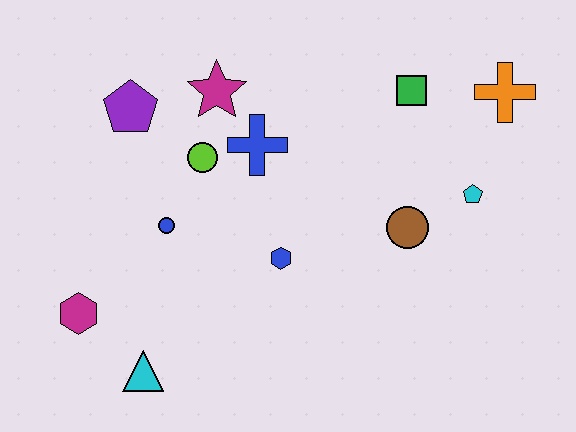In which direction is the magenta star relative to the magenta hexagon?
The magenta star is above the magenta hexagon.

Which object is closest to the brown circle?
The cyan pentagon is closest to the brown circle.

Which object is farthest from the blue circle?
The orange cross is farthest from the blue circle.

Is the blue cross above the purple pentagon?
No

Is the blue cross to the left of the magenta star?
No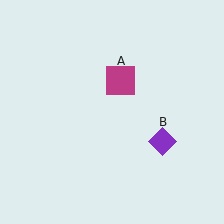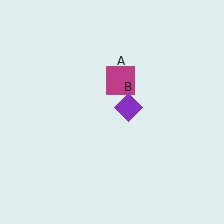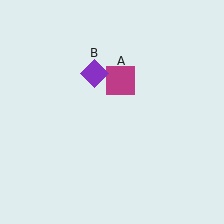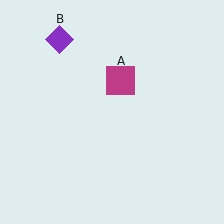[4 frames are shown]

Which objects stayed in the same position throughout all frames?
Magenta square (object A) remained stationary.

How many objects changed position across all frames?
1 object changed position: purple diamond (object B).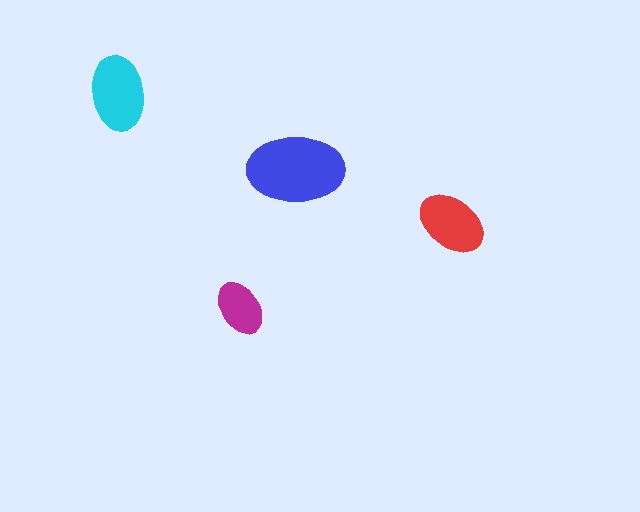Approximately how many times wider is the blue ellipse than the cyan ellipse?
About 1.5 times wider.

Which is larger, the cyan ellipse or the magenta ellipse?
The cyan one.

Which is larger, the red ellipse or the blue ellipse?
The blue one.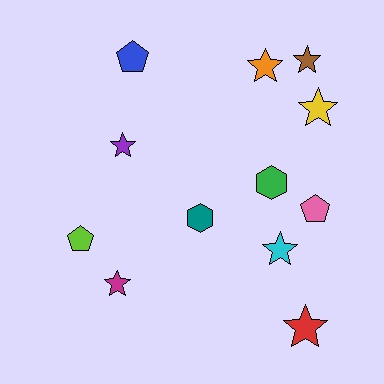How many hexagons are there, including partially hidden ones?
There are 2 hexagons.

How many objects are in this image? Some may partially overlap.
There are 12 objects.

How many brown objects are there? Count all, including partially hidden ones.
There is 1 brown object.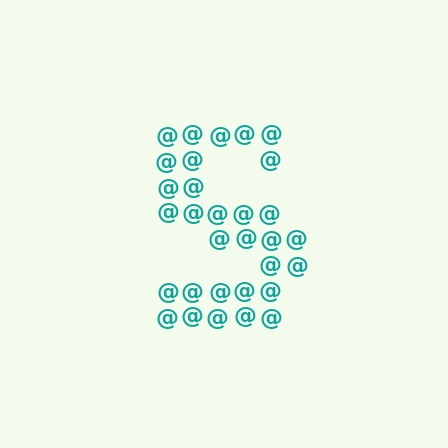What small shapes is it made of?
It is made of small at signs.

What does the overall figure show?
The overall figure shows the letter S.